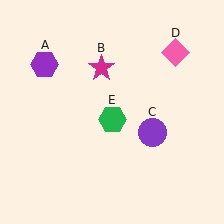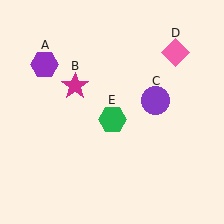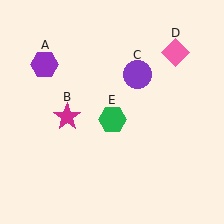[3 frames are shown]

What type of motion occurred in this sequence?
The magenta star (object B), purple circle (object C) rotated counterclockwise around the center of the scene.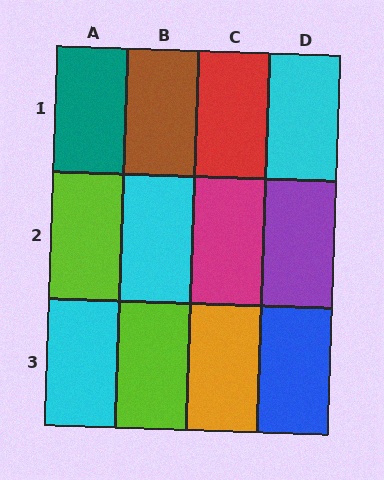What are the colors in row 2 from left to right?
Lime, cyan, magenta, purple.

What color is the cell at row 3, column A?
Cyan.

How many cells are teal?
1 cell is teal.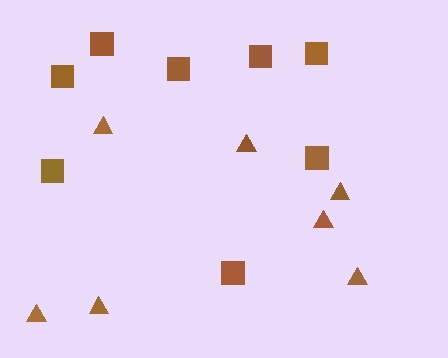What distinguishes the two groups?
There are 2 groups: one group of squares (8) and one group of triangles (7).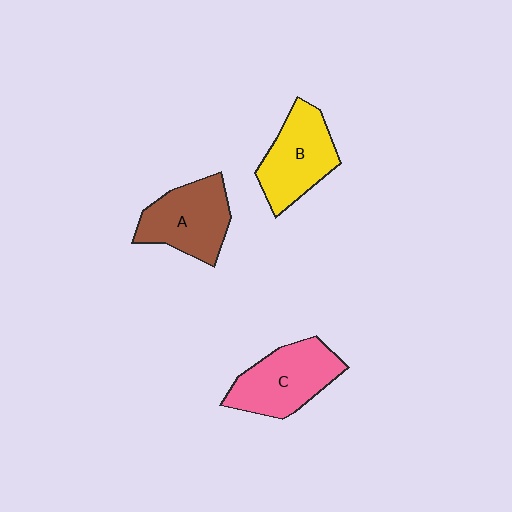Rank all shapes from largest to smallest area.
From largest to smallest: C (pink), A (brown), B (yellow).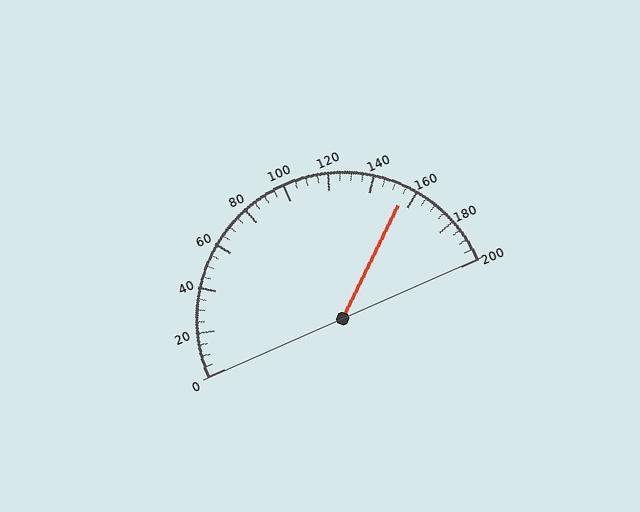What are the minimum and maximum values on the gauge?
The gauge ranges from 0 to 200.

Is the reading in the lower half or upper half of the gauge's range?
The reading is in the upper half of the range (0 to 200).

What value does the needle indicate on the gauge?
The needle indicates approximately 155.